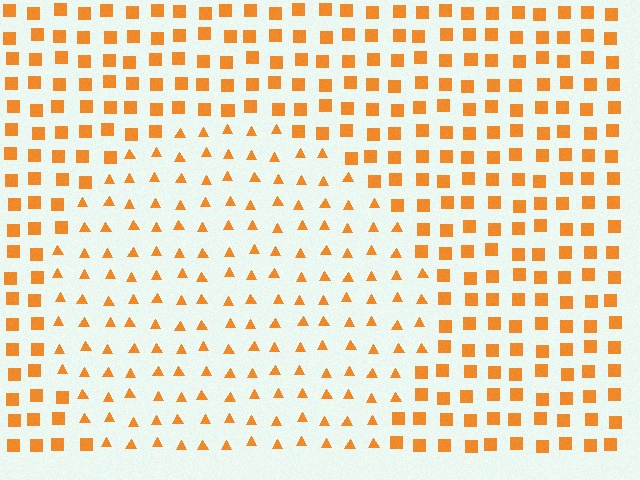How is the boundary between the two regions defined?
The boundary is defined by a change in element shape: triangles inside vs. squares outside. All elements share the same color and spacing.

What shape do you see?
I see a circle.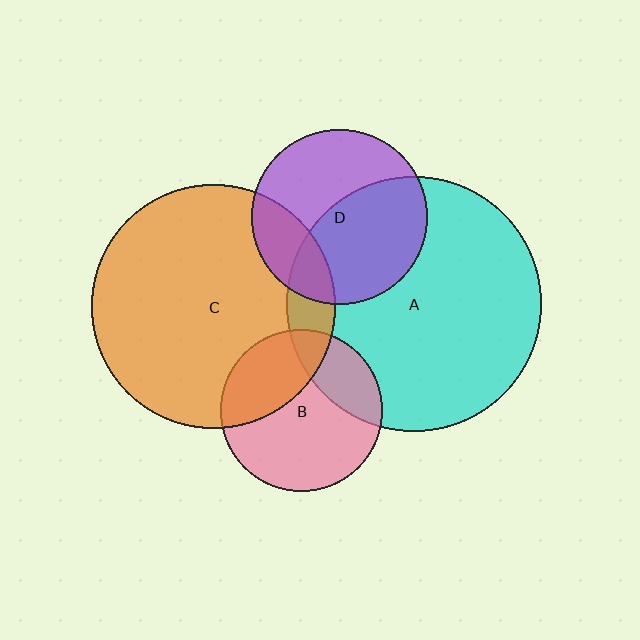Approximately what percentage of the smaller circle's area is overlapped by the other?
Approximately 10%.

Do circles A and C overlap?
Yes.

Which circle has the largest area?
Circle A (cyan).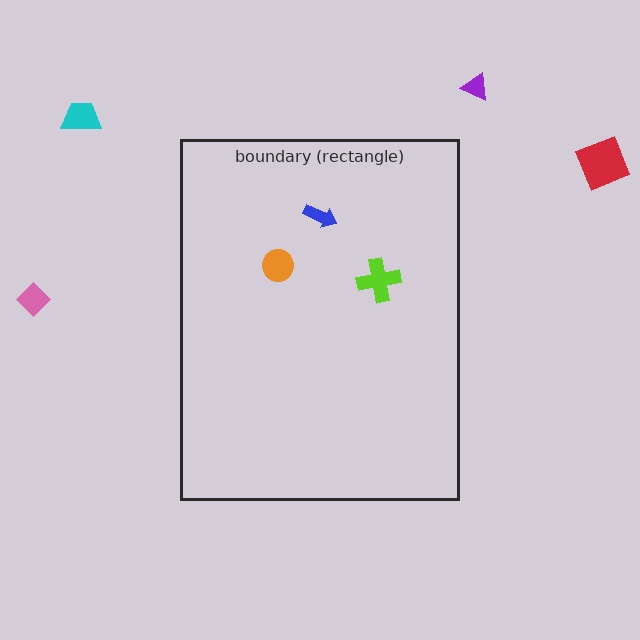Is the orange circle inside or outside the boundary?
Inside.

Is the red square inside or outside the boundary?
Outside.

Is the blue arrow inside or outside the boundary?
Inside.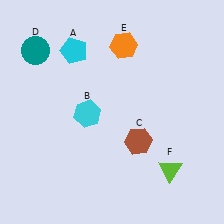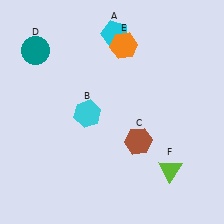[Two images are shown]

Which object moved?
The cyan pentagon (A) moved right.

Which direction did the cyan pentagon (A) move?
The cyan pentagon (A) moved right.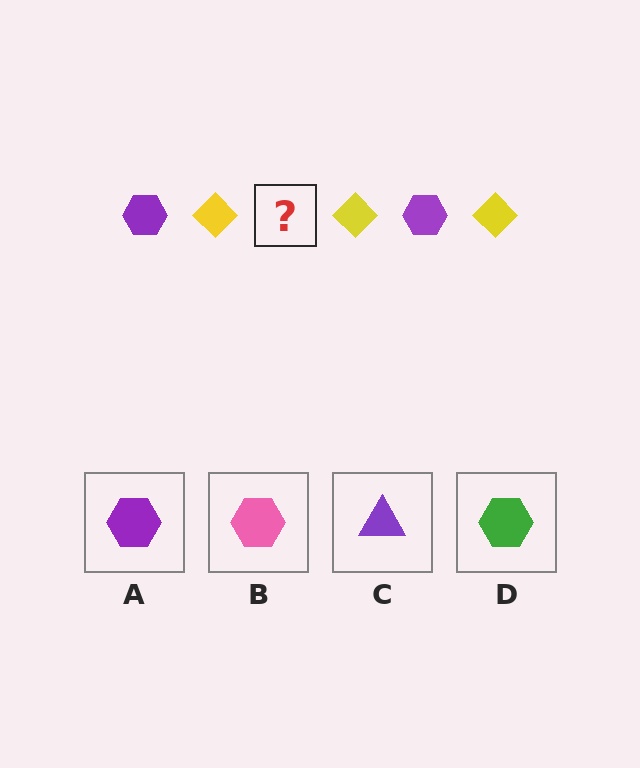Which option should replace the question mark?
Option A.